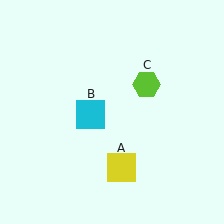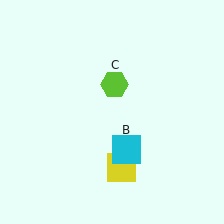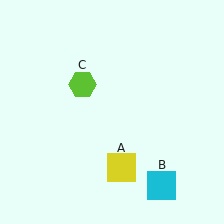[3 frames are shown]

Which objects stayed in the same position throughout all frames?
Yellow square (object A) remained stationary.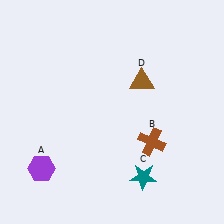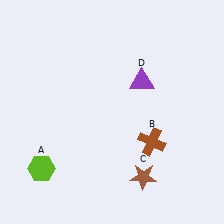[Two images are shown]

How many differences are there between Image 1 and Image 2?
There are 3 differences between the two images.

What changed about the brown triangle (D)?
In Image 1, D is brown. In Image 2, it changed to purple.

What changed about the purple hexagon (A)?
In Image 1, A is purple. In Image 2, it changed to lime.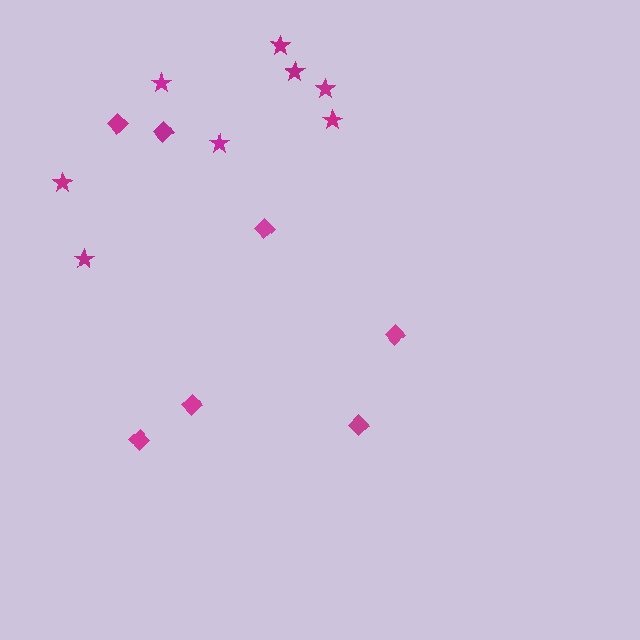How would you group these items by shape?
There are 2 groups: one group of diamonds (7) and one group of stars (8).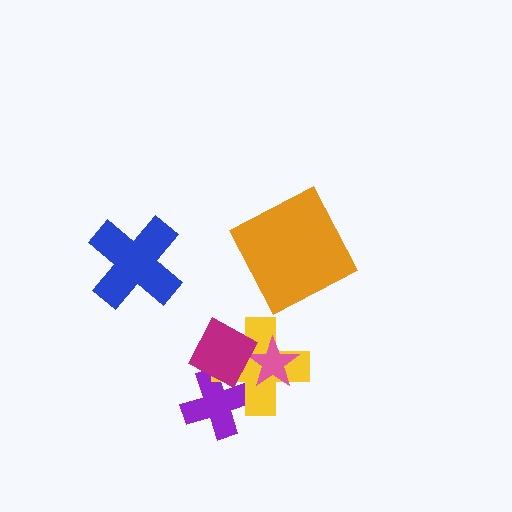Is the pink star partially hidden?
Yes, it is partially covered by another shape.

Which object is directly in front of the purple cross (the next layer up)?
The yellow cross is directly in front of the purple cross.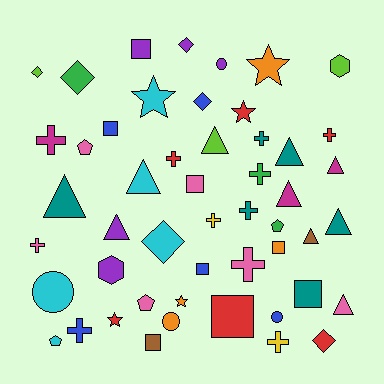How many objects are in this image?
There are 50 objects.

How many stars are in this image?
There are 5 stars.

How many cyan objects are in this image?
There are 5 cyan objects.